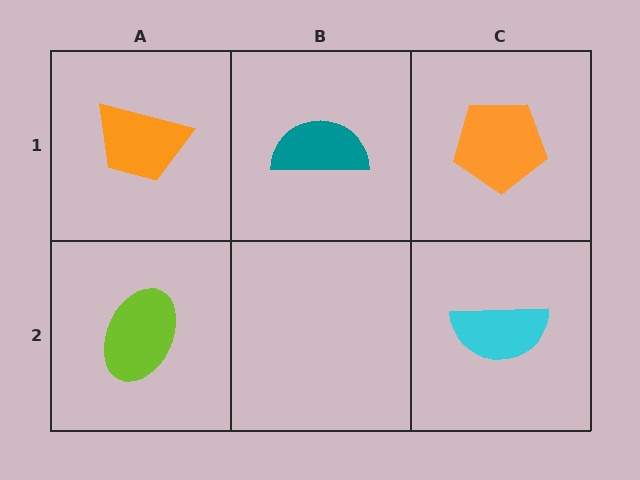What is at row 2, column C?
A cyan semicircle.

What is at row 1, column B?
A teal semicircle.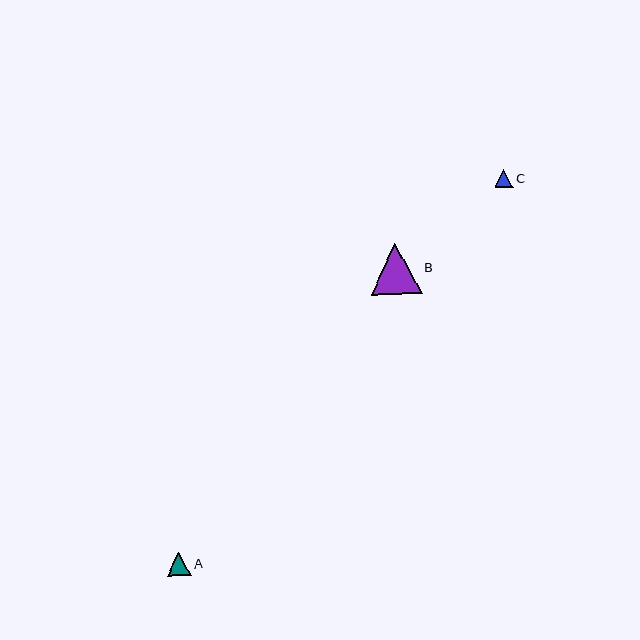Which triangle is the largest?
Triangle B is the largest with a size of approximately 51 pixels.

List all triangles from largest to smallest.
From largest to smallest: B, A, C.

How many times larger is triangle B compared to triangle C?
Triangle B is approximately 2.8 times the size of triangle C.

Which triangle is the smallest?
Triangle C is the smallest with a size of approximately 18 pixels.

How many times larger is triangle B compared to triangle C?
Triangle B is approximately 2.8 times the size of triangle C.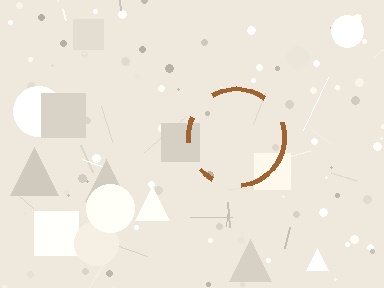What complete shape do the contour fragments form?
The contour fragments form a circle.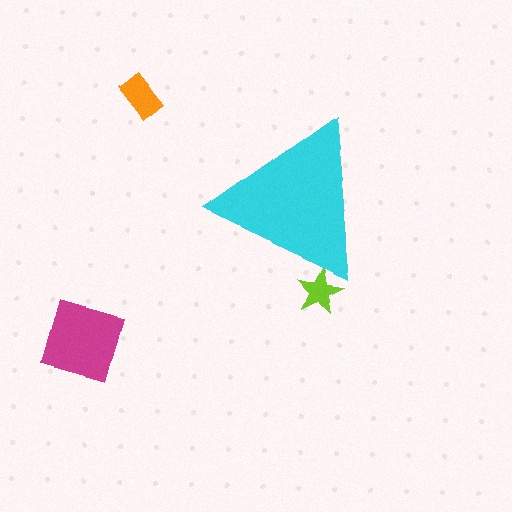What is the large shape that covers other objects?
A cyan triangle.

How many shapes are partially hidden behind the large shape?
1 shape is partially hidden.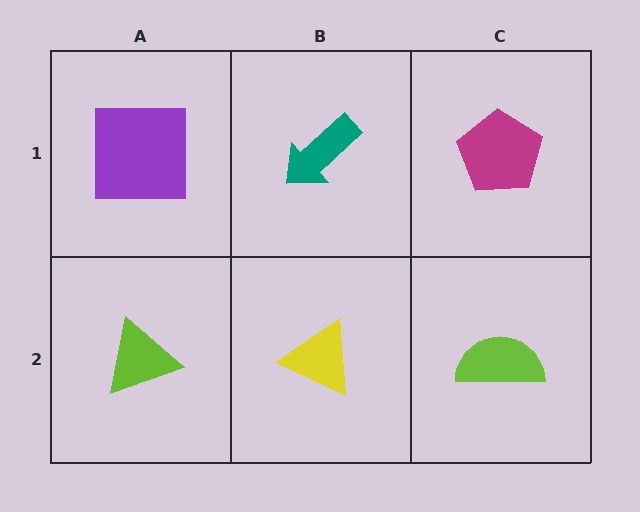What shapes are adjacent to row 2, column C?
A magenta pentagon (row 1, column C), a yellow triangle (row 2, column B).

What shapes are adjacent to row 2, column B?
A teal arrow (row 1, column B), a lime triangle (row 2, column A), a lime semicircle (row 2, column C).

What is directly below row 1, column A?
A lime triangle.